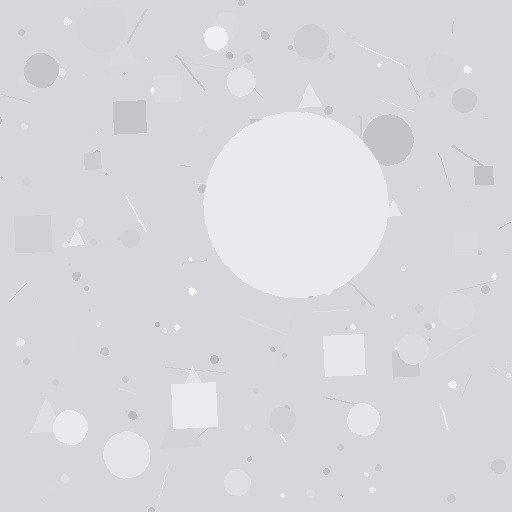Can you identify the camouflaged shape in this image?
The camouflaged shape is a circle.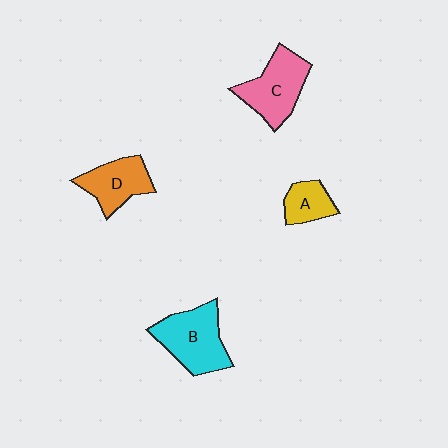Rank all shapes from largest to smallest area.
From largest to smallest: B (cyan), C (pink), D (orange), A (yellow).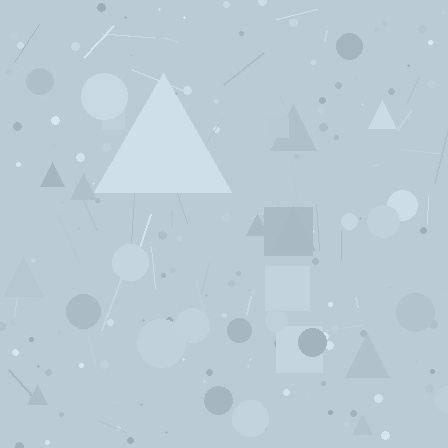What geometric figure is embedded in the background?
A triangle is embedded in the background.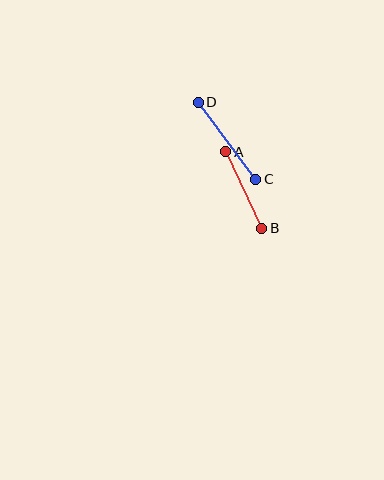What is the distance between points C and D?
The distance is approximately 96 pixels.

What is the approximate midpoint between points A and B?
The midpoint is at approximately (244, 190) pixels.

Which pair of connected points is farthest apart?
Points C and D are farthest apart.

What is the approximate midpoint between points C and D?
The midpoint is at approximately (227, 141) pixels.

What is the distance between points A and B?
The distance is approximately 84 pixels.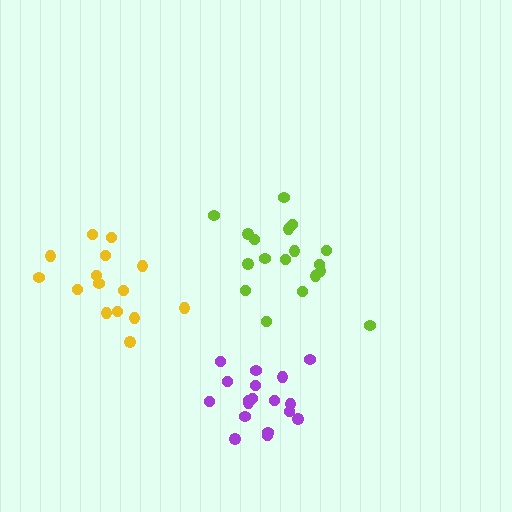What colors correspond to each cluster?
The clusters are colored: lime, yellow, purple.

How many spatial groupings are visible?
There are 3 spatial groupings.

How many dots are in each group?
Group 1: 18 dots, Group 2: 15 dots, Group 3: 18 dots (51 total).